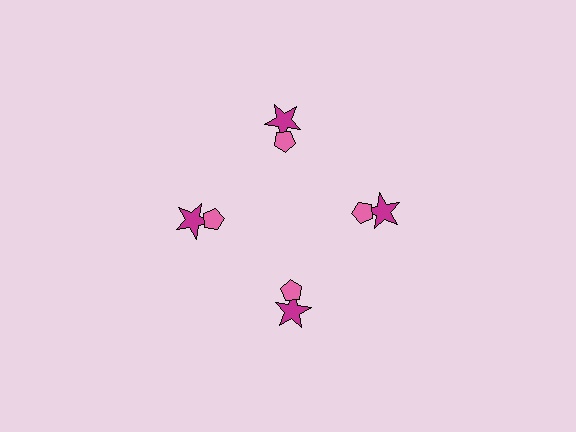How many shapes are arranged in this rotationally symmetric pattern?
There are 8 shapes, arranged in 4 groups of 2.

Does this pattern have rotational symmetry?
Yes, this pattern has 4-fold rotational symmetry. It looks the same after rotating 90 degrees around the center.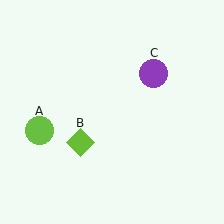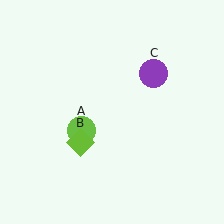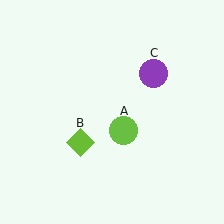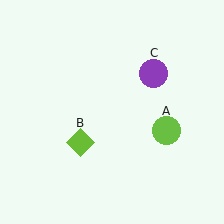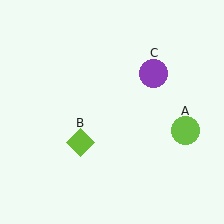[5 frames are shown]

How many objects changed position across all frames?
1 object changed position: lime circle (object A).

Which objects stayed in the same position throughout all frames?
Lime diamond (object B) and purple circle (object C) remained stationary.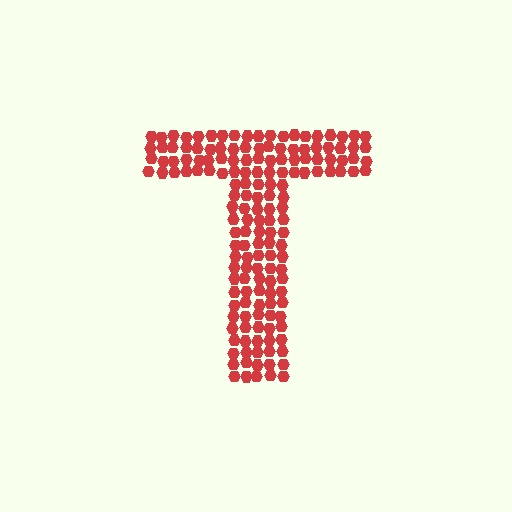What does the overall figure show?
The overall figure shows the letter T.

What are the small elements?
The small elements are hexagons.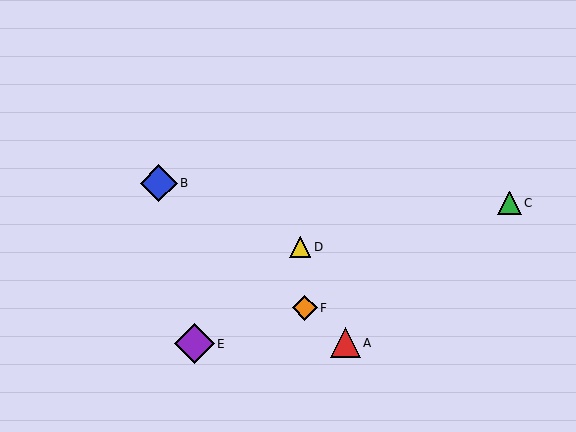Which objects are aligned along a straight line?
Objects A, B, F are aligned along a straight line.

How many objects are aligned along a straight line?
3 objects (A, B, F) are aligned along a straight line.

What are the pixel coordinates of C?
Object C is at (509, 203).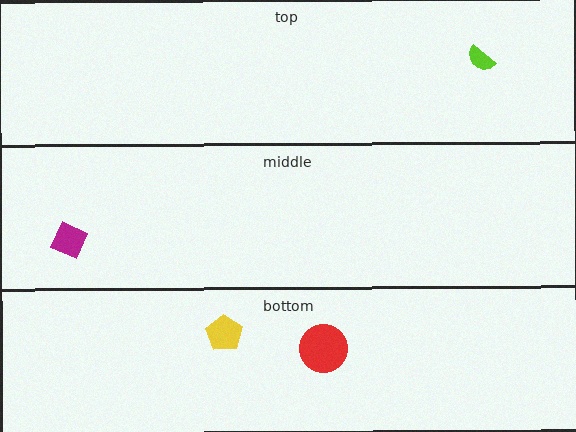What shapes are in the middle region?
The magenta diamond.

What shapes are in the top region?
The lime semicircle.